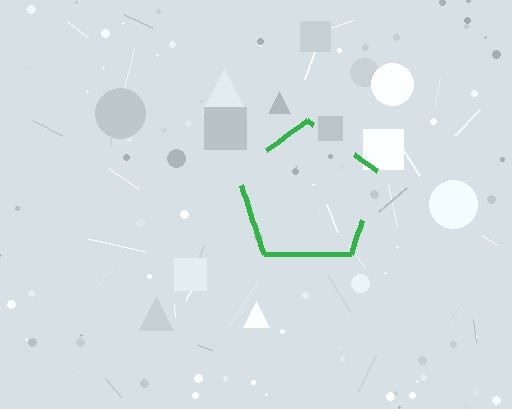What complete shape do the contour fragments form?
The contour fragments form a pentagon.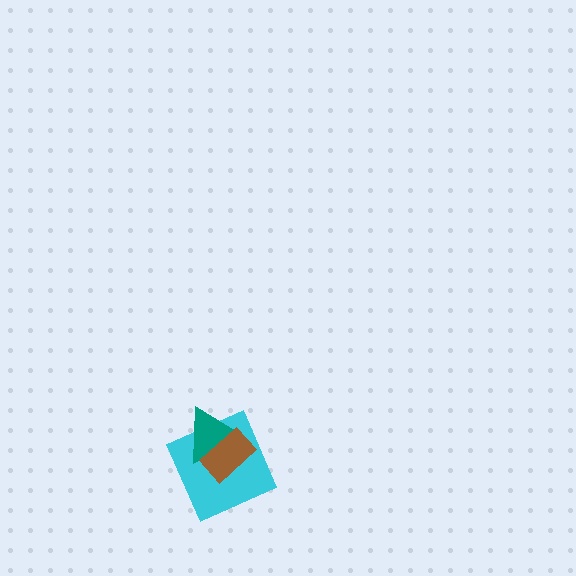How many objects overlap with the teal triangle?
2 objects overlap with the teal triangle.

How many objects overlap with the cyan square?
2 objects overlap with the cyan square.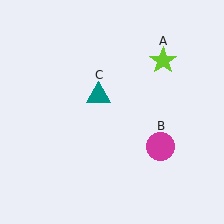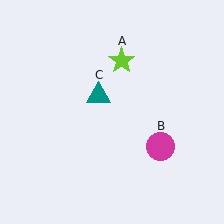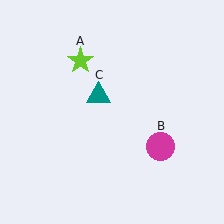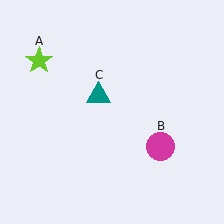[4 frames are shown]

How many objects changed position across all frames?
1 object changed position: lime star (object A).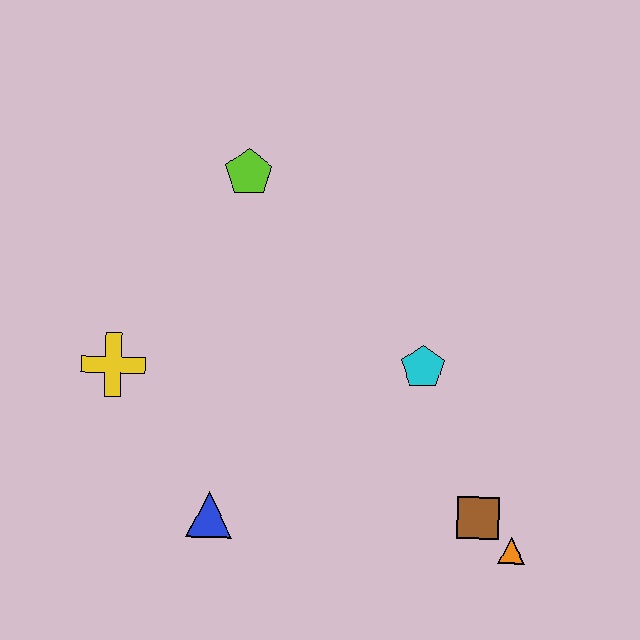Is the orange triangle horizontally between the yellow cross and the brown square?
No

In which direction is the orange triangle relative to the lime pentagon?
The orange triangle is below the lime pentagon.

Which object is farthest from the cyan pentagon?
The yellow cross is farthest from the cyan pentagon.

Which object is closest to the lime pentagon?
The yellow cross is closest to the lime pentagon.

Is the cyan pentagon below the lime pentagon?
Yes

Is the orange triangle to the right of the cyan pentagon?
Yes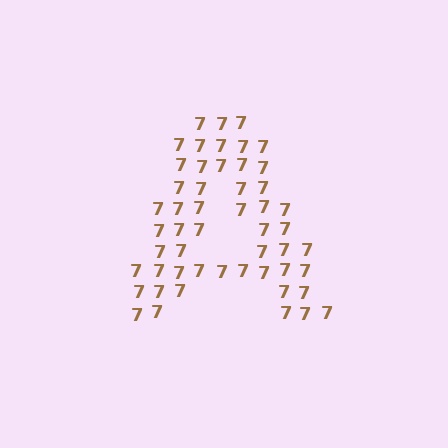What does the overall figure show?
The overall figure shows the letter A.